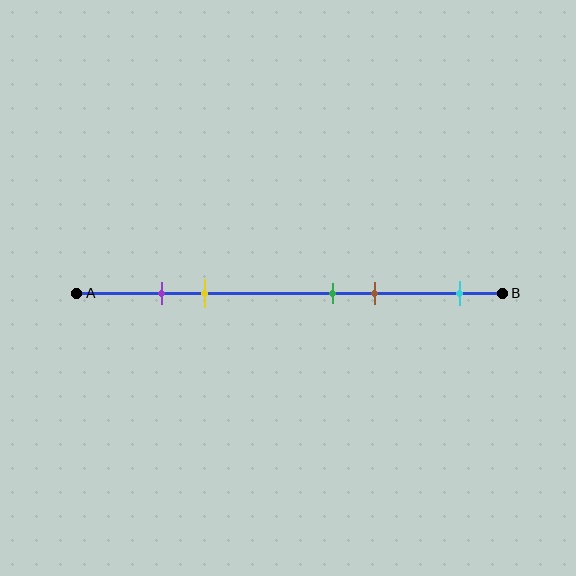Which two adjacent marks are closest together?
The purple and yellow marks are the closest adjacent pair.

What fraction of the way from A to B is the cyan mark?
The cyan mark is approximately 90% (0.9) of the way from A to B.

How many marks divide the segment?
There are 5 marks dividing the segment.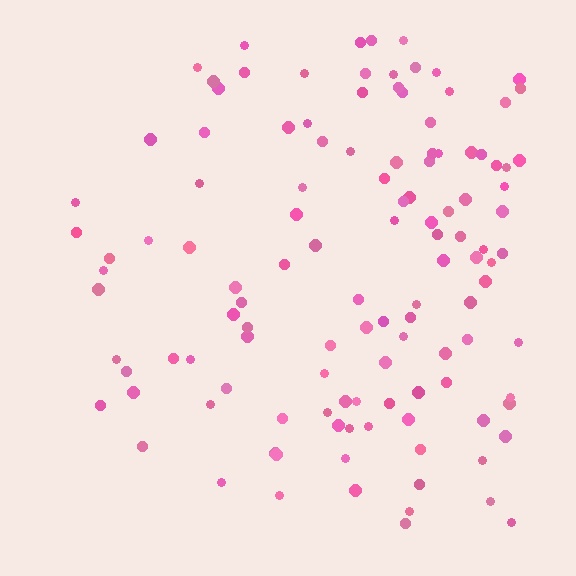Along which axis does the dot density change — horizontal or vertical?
Horizontal.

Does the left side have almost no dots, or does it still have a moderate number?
Still a moderate number, just noticeably fewer than the right.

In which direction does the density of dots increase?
From left to right, with the right side densest.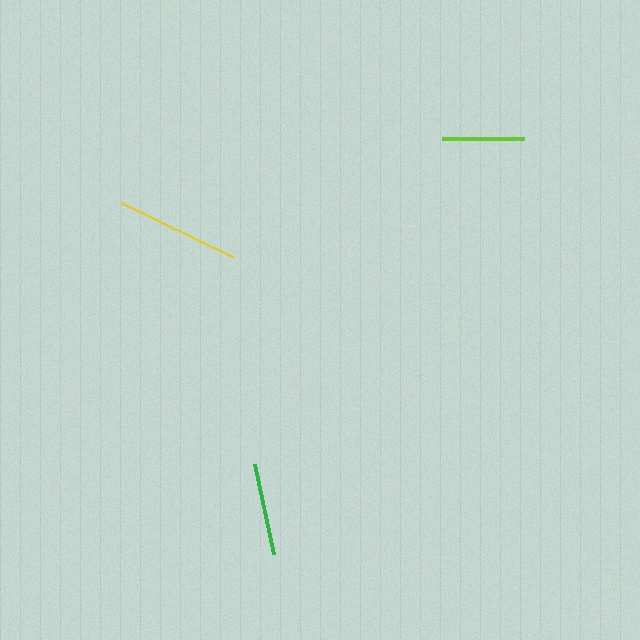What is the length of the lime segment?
The lime segment is approximately 82 pixels long.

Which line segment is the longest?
The yellow line is the longest at approximately 125 pixels.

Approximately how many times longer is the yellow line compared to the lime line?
The yellow line is approximately 1.5 times the length of the lime line.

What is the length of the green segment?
The green segment is approximately 92 pixels long.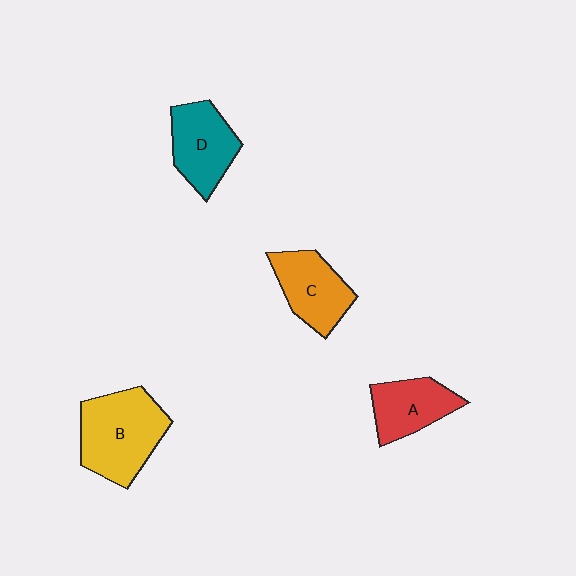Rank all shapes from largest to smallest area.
From largest to smallest: B (yellow), D (teal), C (orange), A (red).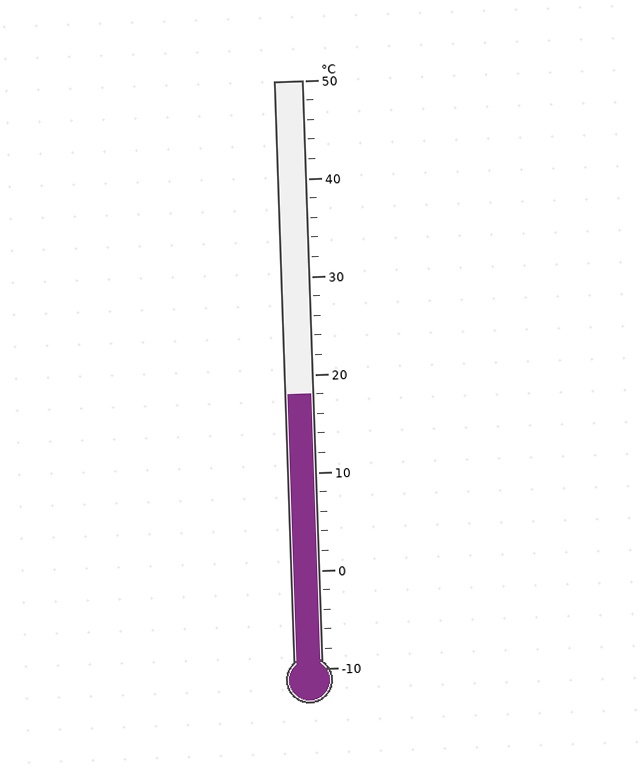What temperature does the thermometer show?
The thermometer shows approximately 18°C.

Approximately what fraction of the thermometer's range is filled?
The thermometer is filled to approximately 45% of its range.